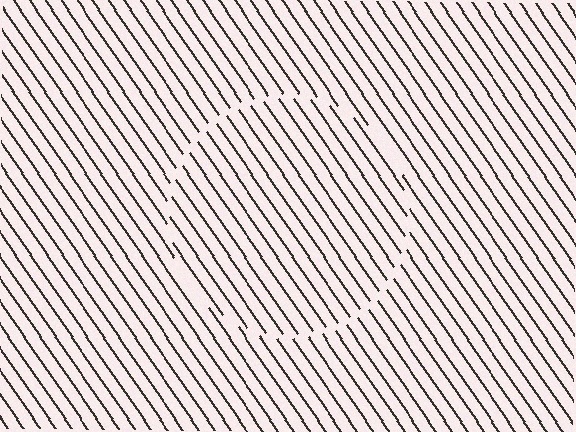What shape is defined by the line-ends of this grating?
An illusory circle. The interior of the shape contains the same grating, shifted by half a period — the contour is defined by the phase discontinuity where line-ends from the inner and outer gratings abut.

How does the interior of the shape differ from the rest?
The interior of the shape contains the same grating, shifted by half a period — the contour is defined by the phase discontinuity where line-ends from the inner and outer gratings abut.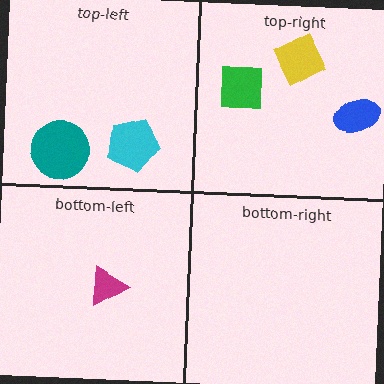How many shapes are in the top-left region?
2.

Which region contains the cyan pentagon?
The top-left region.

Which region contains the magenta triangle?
The bottom-left region.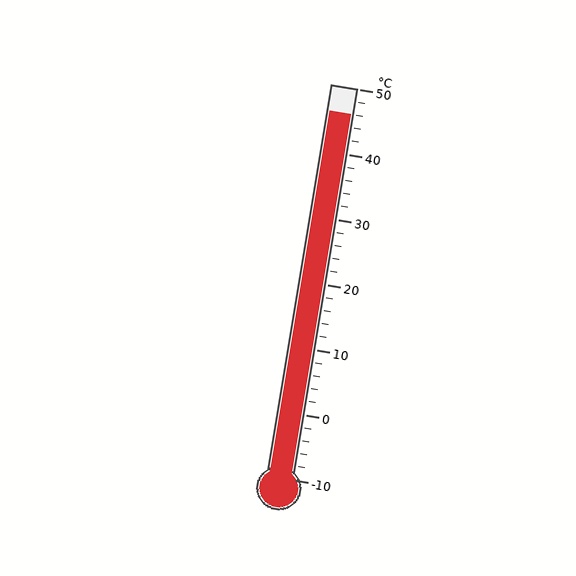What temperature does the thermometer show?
The thermometer shows approximately 46°C.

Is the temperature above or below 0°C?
The temperature is above 0°C.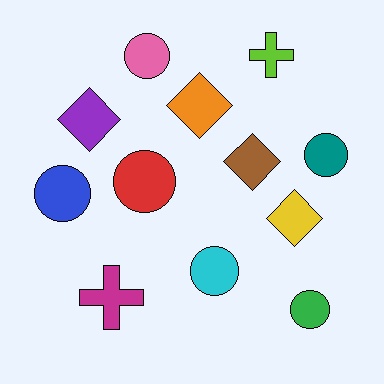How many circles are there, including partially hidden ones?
There are 6 circles.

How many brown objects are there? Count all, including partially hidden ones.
There is 1 brown object.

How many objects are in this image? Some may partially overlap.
There are 12 objects.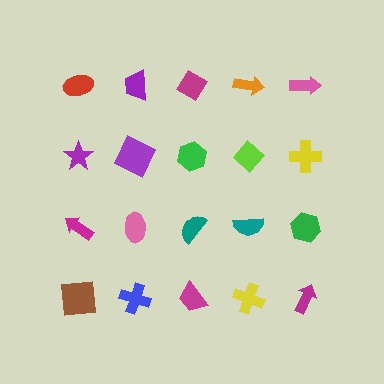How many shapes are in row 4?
5 shapes.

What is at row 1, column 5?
A pink arrow.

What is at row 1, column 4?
An orange arrow.